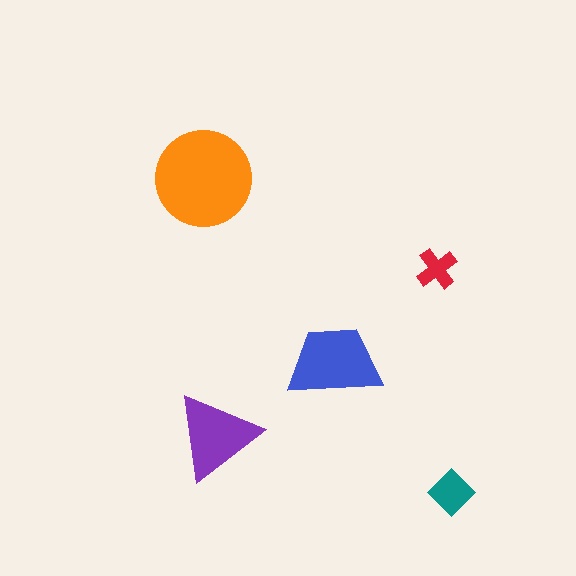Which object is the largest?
The orange circle.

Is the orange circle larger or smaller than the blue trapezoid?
Larger.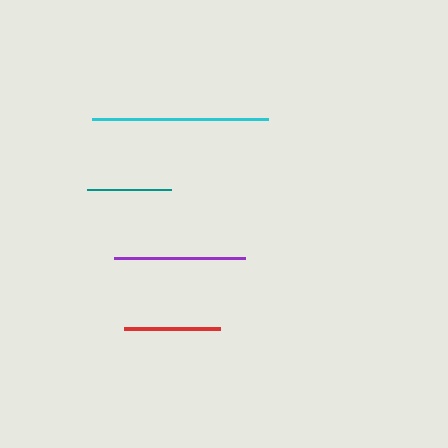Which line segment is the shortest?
The teal line is the shortest at approximately 84 pixels.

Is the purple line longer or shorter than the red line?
The purple line is longer than the red line.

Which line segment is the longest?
The cyan line is the longest at approximately 176 pixels.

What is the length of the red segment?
The red segment is approximately 96 pixels long.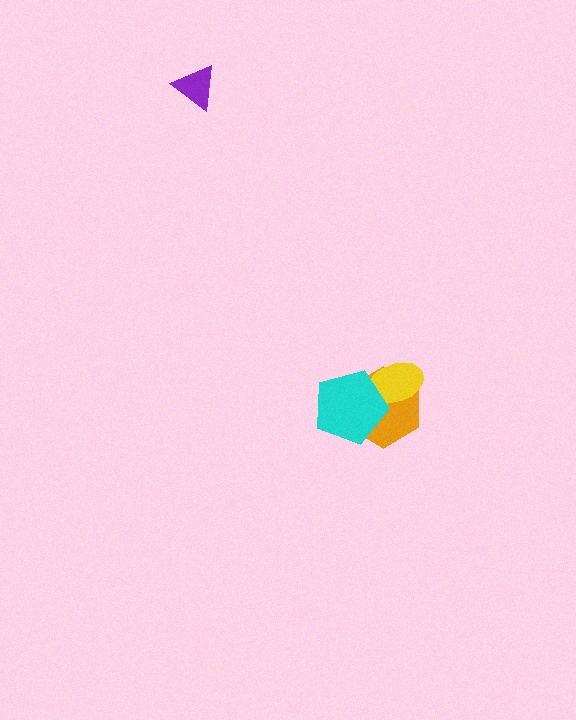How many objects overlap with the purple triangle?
0 objects overlap with the purple triangle.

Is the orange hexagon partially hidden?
Yes, it is partially covered by another shape.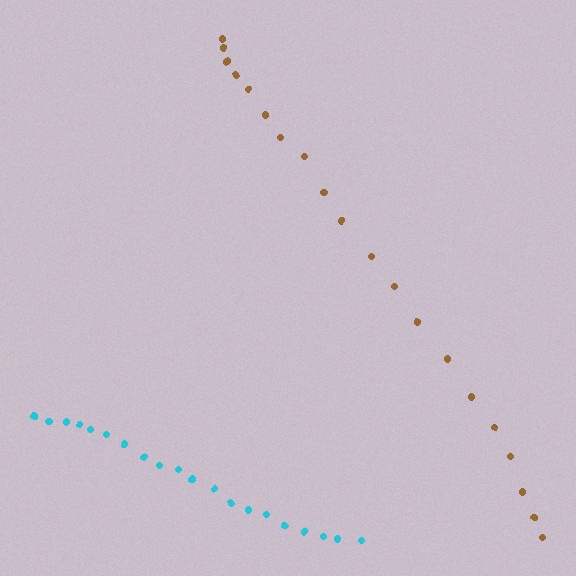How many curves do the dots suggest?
There are 2 distinct paths.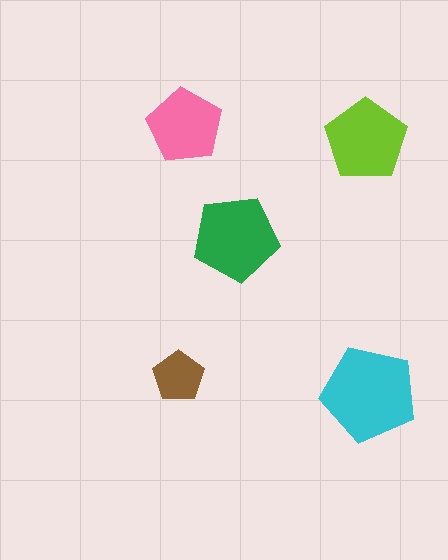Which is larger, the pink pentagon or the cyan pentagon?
The cyan one.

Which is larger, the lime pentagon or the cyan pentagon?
The cyan one.